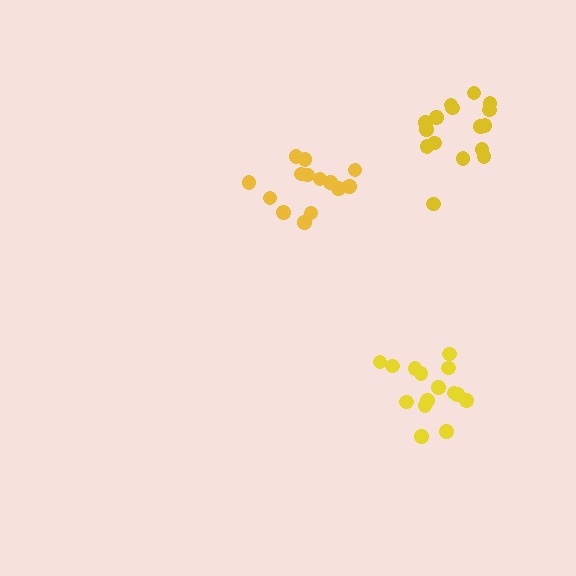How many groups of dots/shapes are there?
There are 3 groups.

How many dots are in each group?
Group 1: 14 dots, Group 2: 15 dots, Group 3: 16 dots (45 total).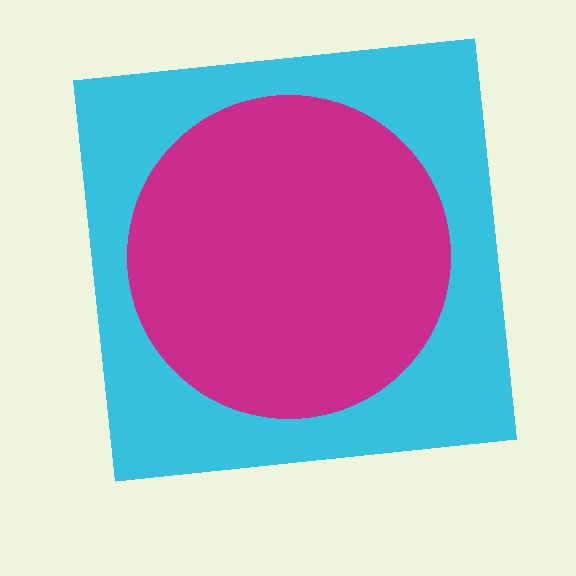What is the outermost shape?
The cyan square.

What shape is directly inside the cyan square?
The magenta circle.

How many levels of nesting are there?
2.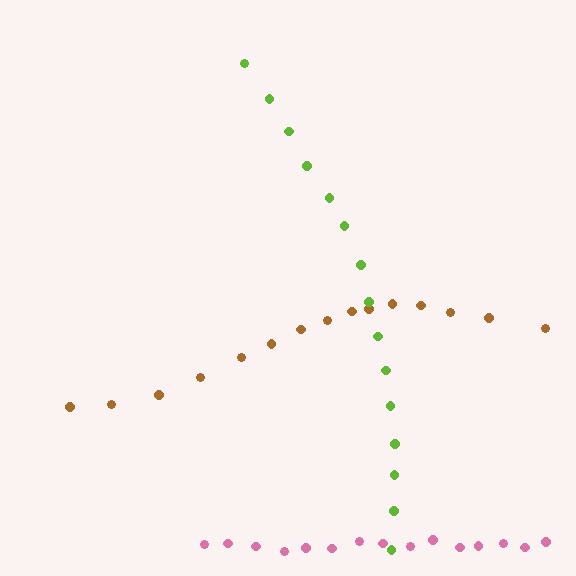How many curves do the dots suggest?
There are 3 distinct paths.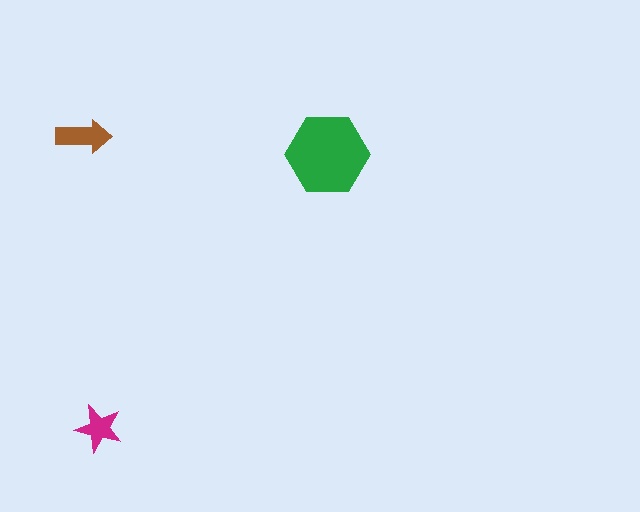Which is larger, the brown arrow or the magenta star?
The brown arrow.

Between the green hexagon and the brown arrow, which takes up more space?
The green hexagon.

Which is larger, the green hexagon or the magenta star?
The green hexagon.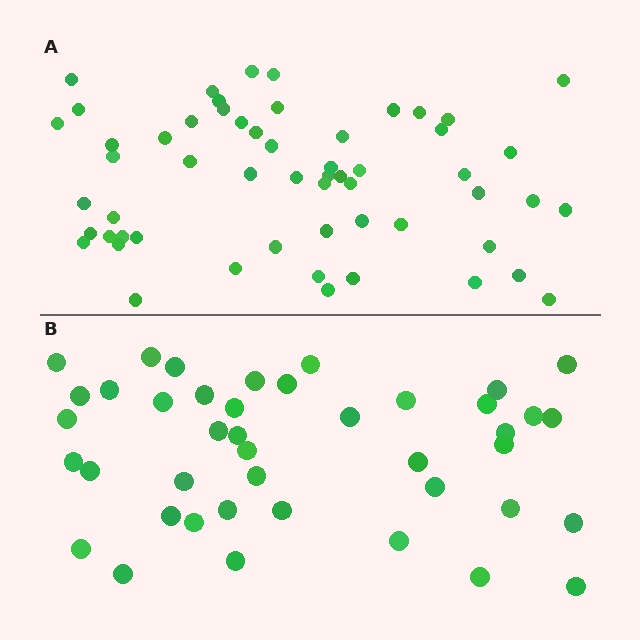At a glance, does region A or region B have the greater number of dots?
Region A (the top region) has more dots.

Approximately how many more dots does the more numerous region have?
Region A has approximately 15 more dots than region B.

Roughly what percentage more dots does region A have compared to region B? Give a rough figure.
About 35% more.